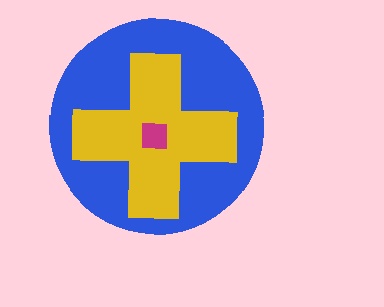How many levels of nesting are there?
3.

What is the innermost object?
The magenta square.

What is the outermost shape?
The blue circle.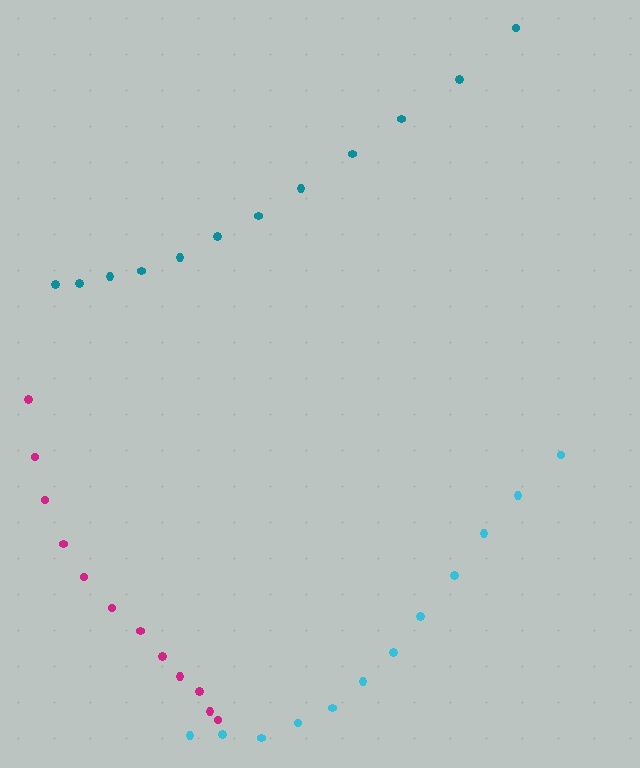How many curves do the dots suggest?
There are 3 distinct paths.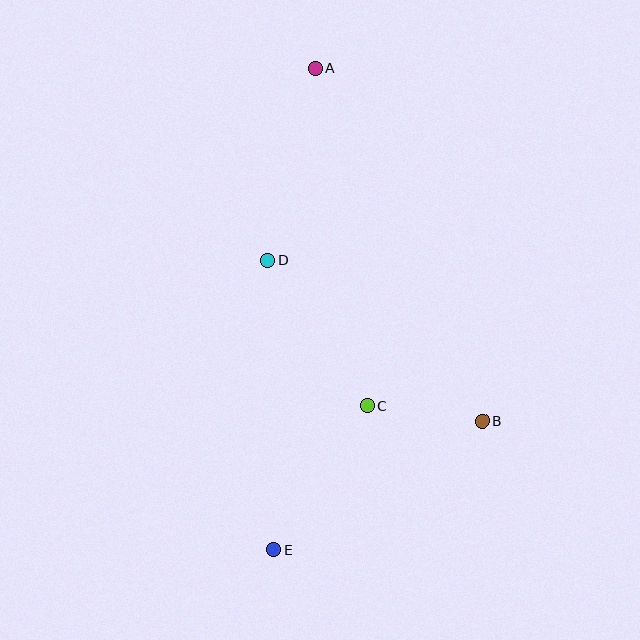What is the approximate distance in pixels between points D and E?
The distance between D and E is approximately 290 pixels.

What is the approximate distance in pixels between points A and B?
The distance between A and B is approximately 390 pixels.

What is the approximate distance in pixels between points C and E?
The distance between C and E is approximately 172 pixels.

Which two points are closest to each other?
Points B and C are closest to each other.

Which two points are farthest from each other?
Points A and E are farthest from each other.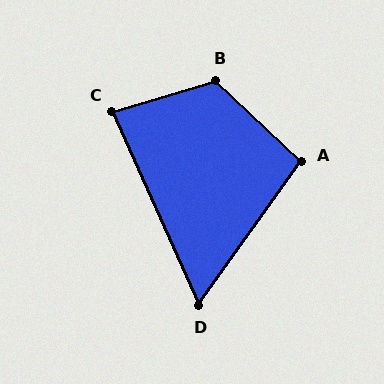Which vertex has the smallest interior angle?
D, at approximately 60 degrees.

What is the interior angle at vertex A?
Approximately 98 degrees (obtuse).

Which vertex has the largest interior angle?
B, at approximately 120 degrees.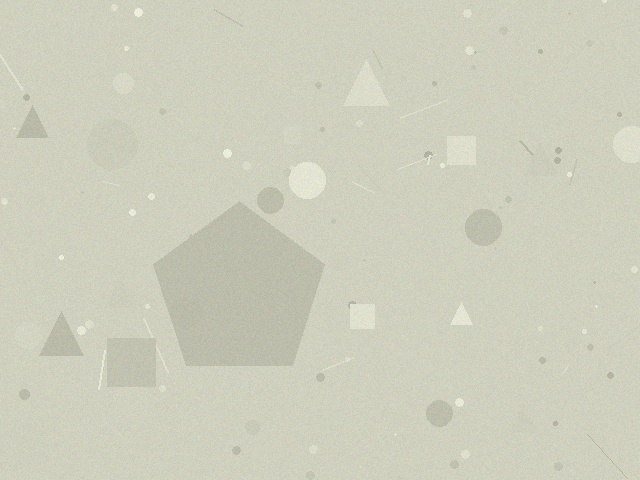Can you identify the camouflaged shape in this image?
The camouflaged shape is a pentagon.